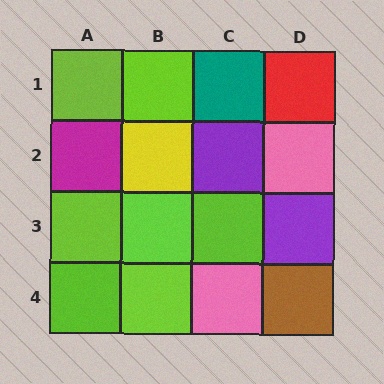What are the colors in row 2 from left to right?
Magenta, yellow, purple, pink.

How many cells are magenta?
1 cell is magenta.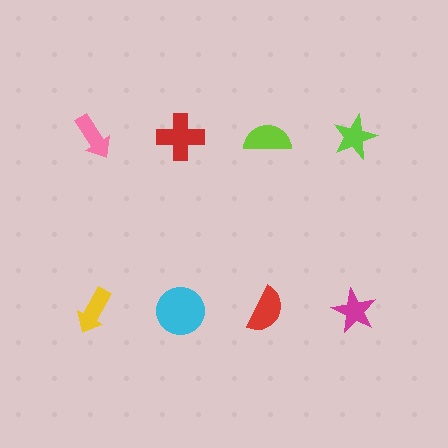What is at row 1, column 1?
A pink arrow.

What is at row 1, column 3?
A lime semicircle.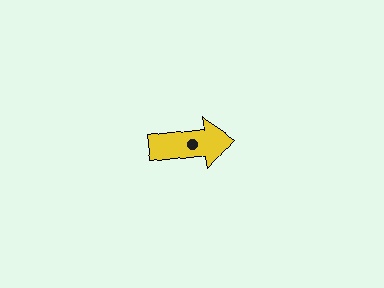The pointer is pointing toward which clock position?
Roughly 3 o'clock.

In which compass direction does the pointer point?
East.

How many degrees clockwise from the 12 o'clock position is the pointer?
Approximately 82 degrees.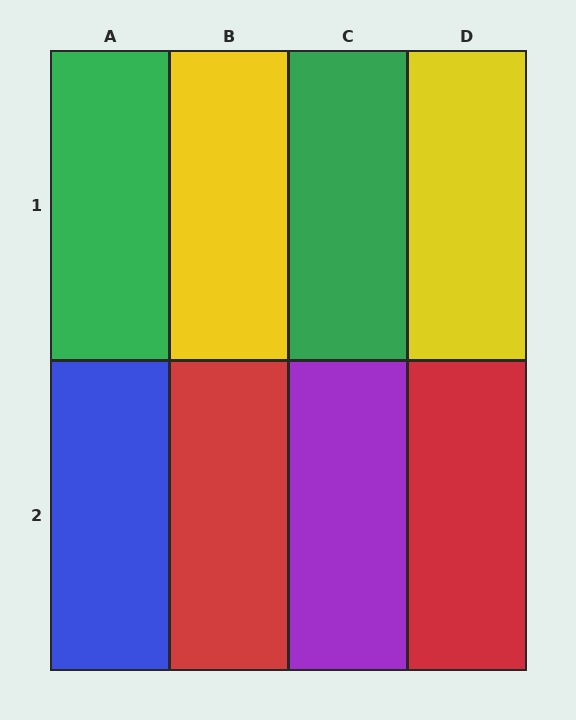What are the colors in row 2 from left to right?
Blue, red, purple, red.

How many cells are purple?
1 cell is purple.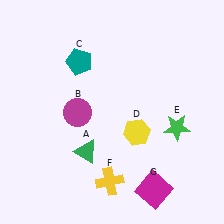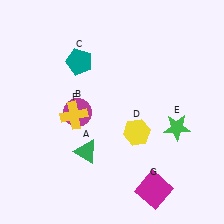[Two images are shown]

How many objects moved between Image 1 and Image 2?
1 object moved between the two images.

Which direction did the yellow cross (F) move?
The yellow cross (F) moved up.